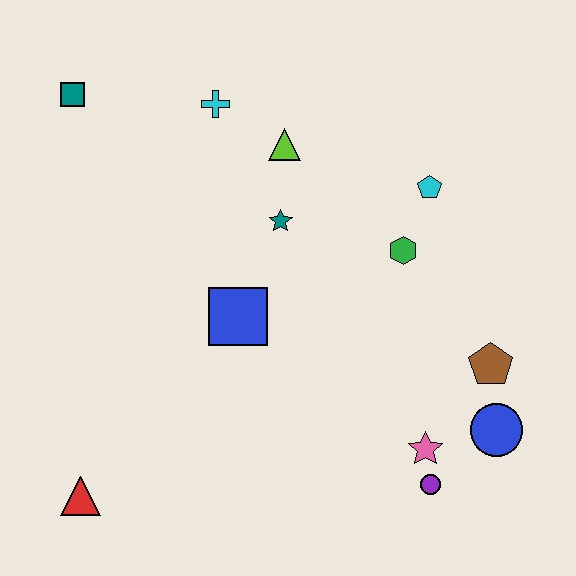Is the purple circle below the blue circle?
Yes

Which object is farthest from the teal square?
The blue circle is farthest from the teal square.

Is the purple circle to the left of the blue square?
No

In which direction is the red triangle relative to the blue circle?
The red triangle is to the left of the blue circle.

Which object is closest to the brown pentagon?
The blue circle is closest to the brown pentagon.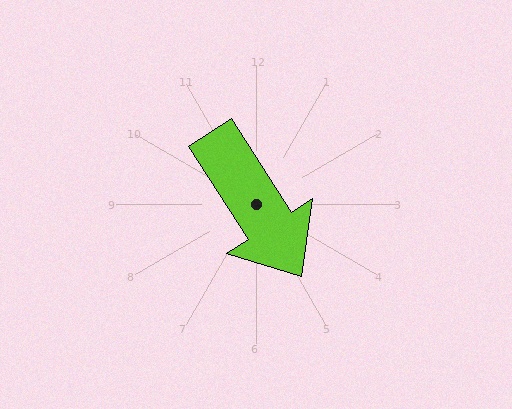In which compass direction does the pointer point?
Southeast.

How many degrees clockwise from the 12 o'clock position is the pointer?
Approximately 147 degrees.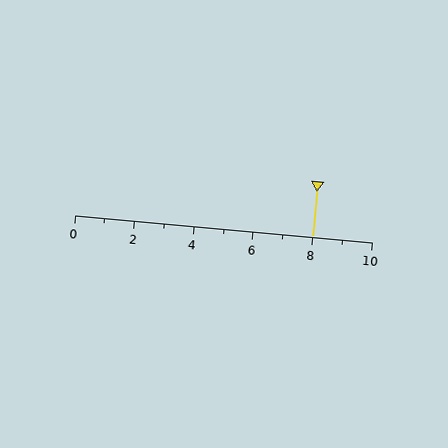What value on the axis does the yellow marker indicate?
The marker indicates approximately 8.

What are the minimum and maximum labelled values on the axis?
The axis runs from 0 to 10.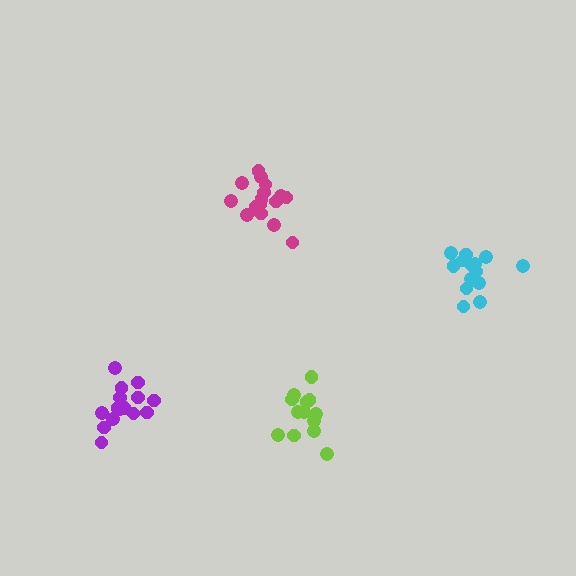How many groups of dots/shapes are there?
There are 4 groups.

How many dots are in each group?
Group 1: 13 dots, Group 2: 15 dots, Group 3: 15 dots, Group 4: 16 dots (59 total).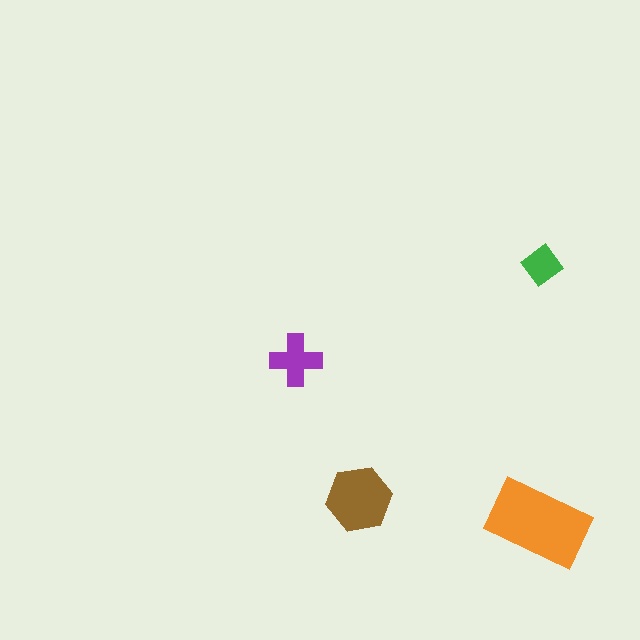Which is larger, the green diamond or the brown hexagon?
The brown hexagon.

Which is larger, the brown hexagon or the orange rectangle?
The orange rectangle.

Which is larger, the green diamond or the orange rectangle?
The orange rectangle.